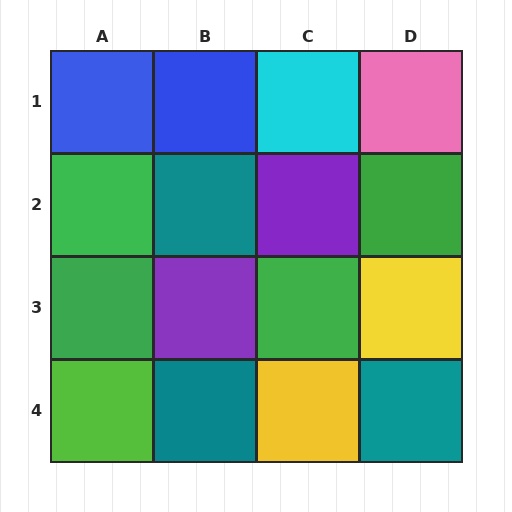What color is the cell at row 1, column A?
Blue.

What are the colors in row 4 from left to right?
Lime, teal, yellow, teal.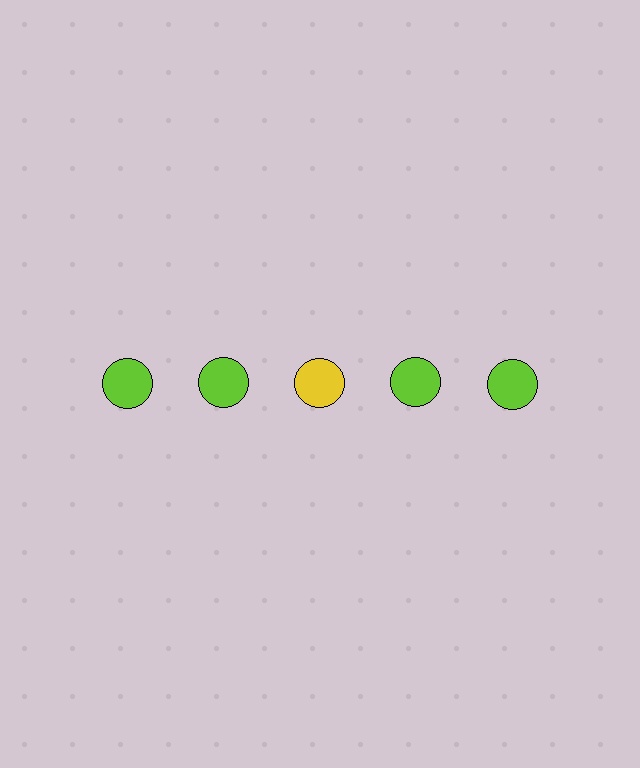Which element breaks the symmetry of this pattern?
The yellow circle in the top row, center column breaks the symmetry. All other shapes are lime circles.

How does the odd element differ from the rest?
It has a different color: yellow instead of lime.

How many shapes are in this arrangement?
There are 5 shapes arranged in a grid pattern.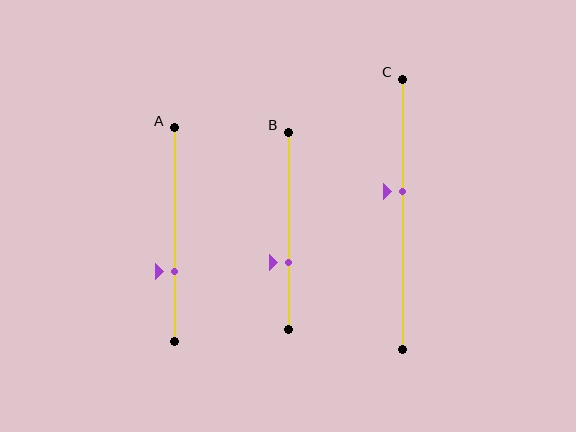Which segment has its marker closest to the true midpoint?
Segment C has its marker closest to the true midpoint.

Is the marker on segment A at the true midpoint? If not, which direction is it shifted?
No, the marker on segment A is shifted downward by about 17% of the segment length.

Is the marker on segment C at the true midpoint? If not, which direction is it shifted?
No, the marker on segment C is shifted upward by about 9% of the segment length.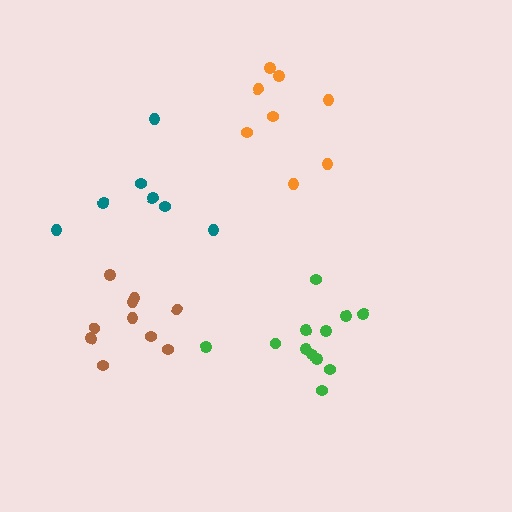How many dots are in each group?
Group 1: 8 dots, Group 2: 7 dots, Group 3: 12 dots, Group 4: 10 dots (37 total).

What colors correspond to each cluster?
The clusters are colored: orange, teal, green, brown.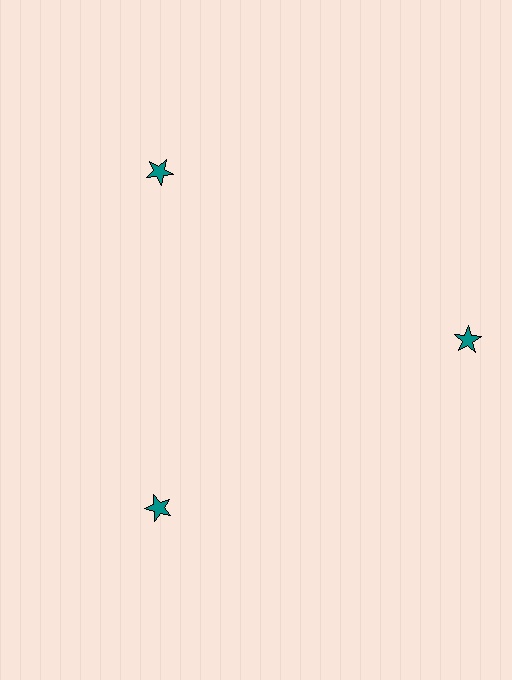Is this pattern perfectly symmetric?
No. The 3 teal stars are arranged in a ring, but one element near the 3 o'clock position is pushed outward from the center, breaking the 3-fold rotational symmetry.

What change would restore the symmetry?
The symmetry would be restored by moving it inward, back onto the ring so that all 3 stars sit at equal angles and equal distance from the center.